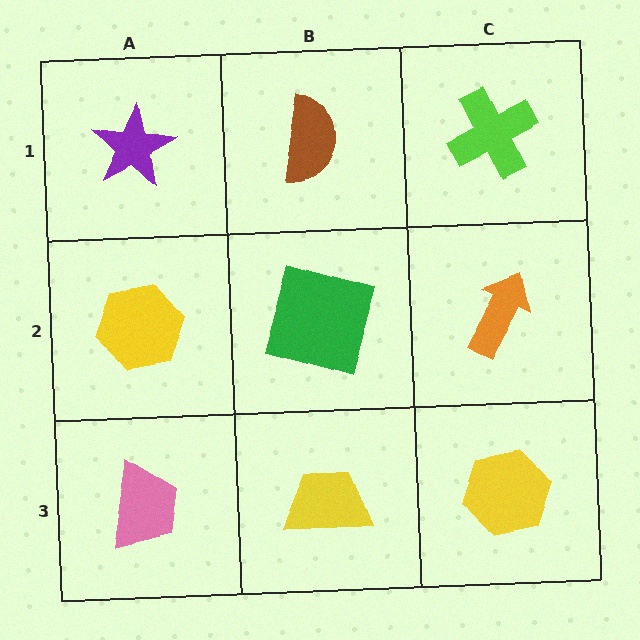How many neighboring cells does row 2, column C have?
3.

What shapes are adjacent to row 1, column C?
An orange arrow (row 2, column C), a brown semicircle (row 1, column B).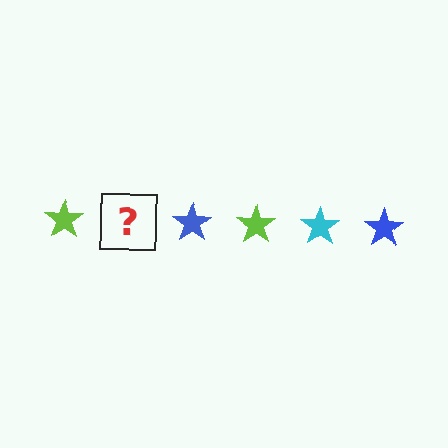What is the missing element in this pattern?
The missing element is a cyan star.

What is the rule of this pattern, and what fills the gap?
The rule is that the pattern cycles through lime, cyan, blue stars. The gap should be filled with a cyan star.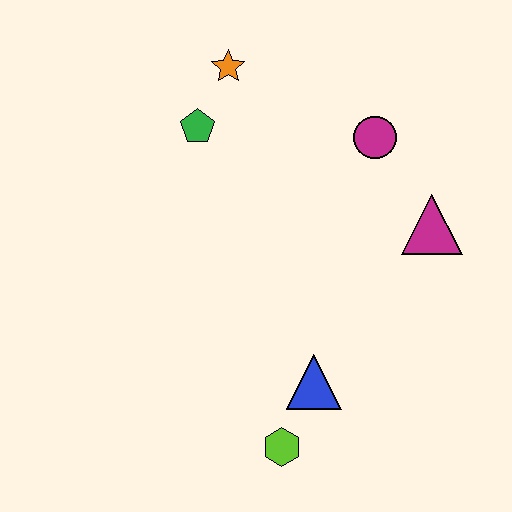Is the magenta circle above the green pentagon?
No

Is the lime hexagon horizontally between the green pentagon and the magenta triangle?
Yes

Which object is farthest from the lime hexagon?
The orange star is farthest from the lime hexagon.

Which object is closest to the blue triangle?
The lime hexagon is closest to the blue triangle.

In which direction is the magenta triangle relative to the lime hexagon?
The magenta triangle is above the lime hexagon.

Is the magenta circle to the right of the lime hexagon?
Yes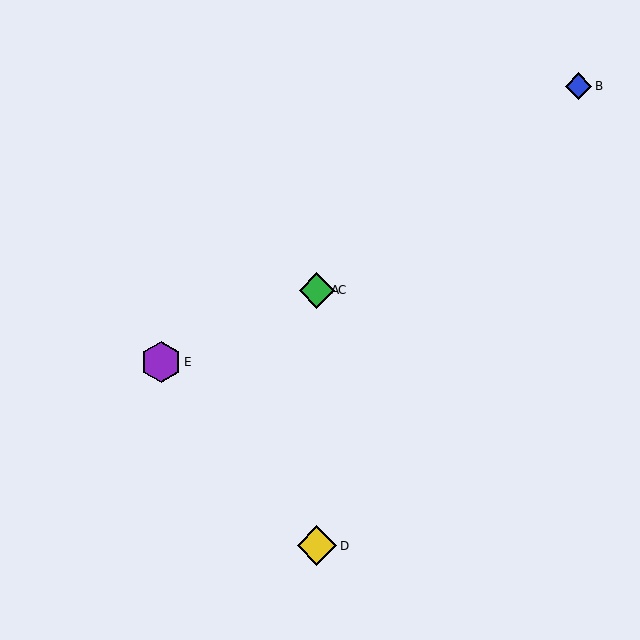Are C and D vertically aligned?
Yes, both are at x≈317.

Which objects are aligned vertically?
Objects A, C, D are aligned vertically.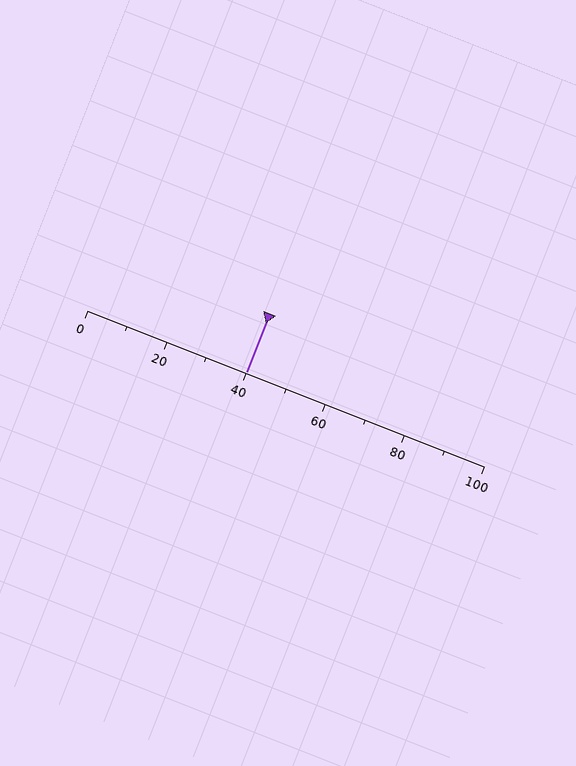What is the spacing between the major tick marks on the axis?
The major ticks are spaced 20 apart.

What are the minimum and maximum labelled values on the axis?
The axis runs from 0 to 100.